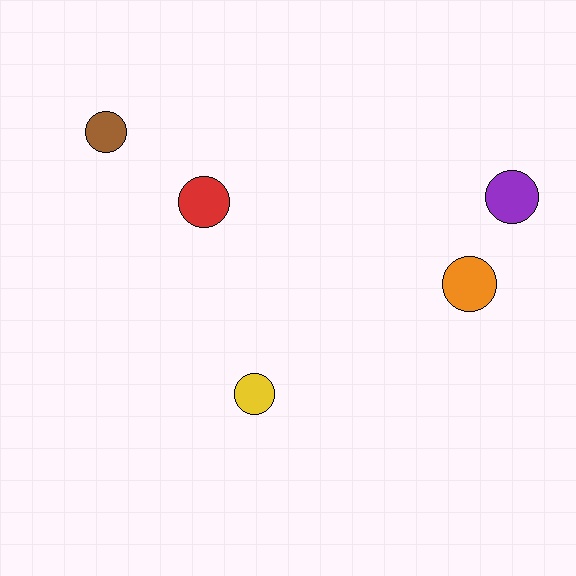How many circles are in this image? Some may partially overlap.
There are 5 circles.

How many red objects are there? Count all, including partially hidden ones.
There is 1 red object.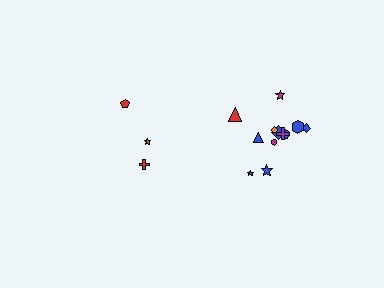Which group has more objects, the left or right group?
The right group.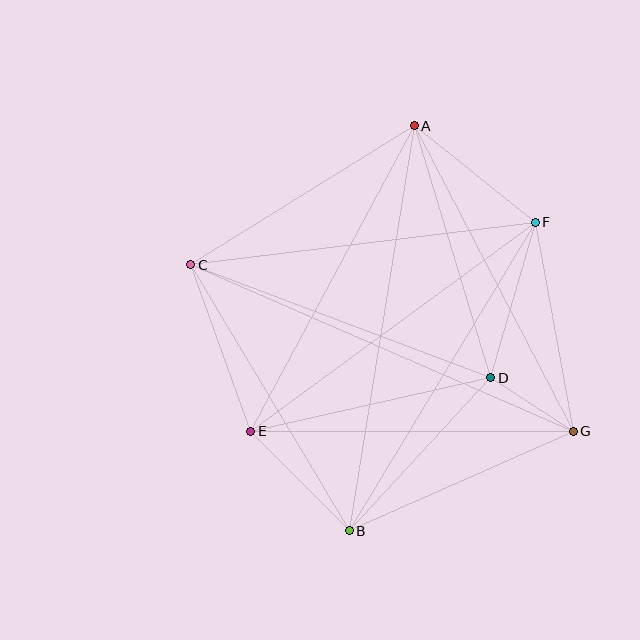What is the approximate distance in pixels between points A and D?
The distance between A and D is approximately 263 pixels.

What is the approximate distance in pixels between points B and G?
The distance between B and G is approximately 245 pixels.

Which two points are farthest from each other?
Points C and G are farthest from each other.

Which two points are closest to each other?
Points D and G are closest to each other.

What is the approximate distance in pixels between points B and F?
The distance between B and F is approximately 361 pixels.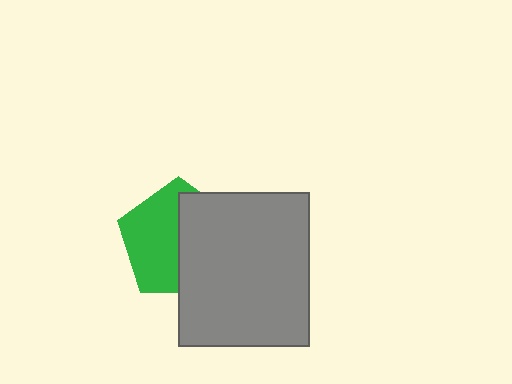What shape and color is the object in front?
The object in front is a gray rectangle.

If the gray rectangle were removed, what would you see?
You would see the complete green pentagon.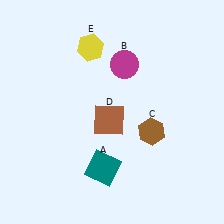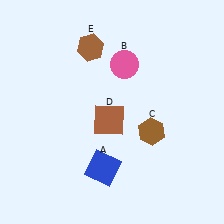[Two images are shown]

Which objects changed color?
A changed from teal to blue. B changed from magenta to pink. E changed from yellow to brown.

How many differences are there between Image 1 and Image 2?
There are 3 differences between the two images.